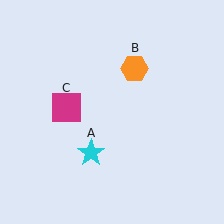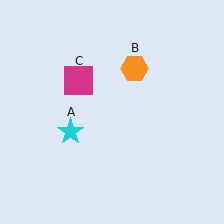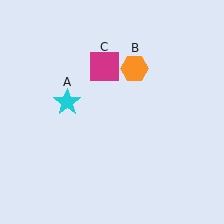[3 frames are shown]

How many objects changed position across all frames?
2 objects changed position: cyan star (object A), magenta square (object C).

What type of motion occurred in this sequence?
The cyan star (object A), magenta square (object C) rotated clockwise around the center of the scene.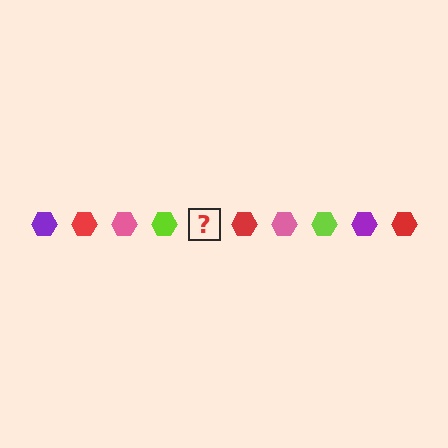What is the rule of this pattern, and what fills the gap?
The rule is that the pattern cycles through purple, red, pink, lime hexagons. The gap should be filled with a purple hexagon.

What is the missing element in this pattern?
The missing element is a purple hexagon.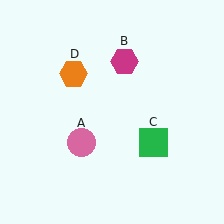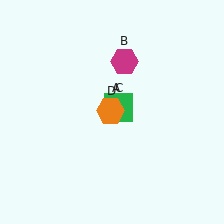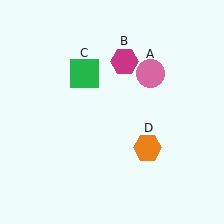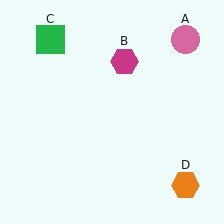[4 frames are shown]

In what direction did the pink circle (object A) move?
The pink circle (object A) moved up and to the right.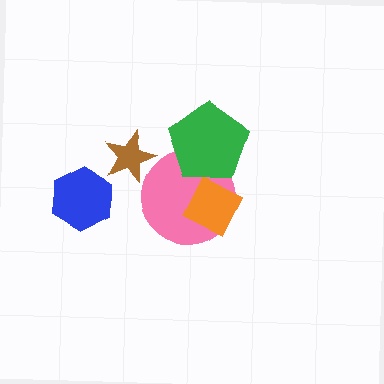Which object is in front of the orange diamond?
The green pentagon is in front of the orange diamond.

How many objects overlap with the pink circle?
2 objects overlap with the pink circle.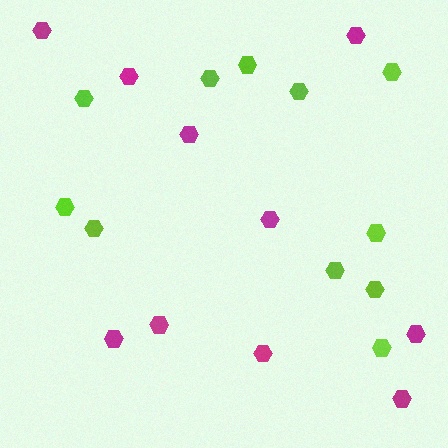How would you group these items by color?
There are 2 groups: one group of lime hexagons (11) and one group of magenta hexagons (10).